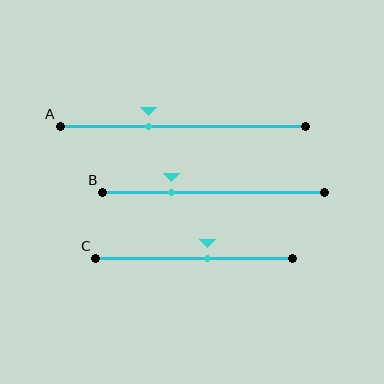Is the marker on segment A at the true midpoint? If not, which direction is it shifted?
No, the marker on segment A is shifted to the left by about 14% of the segment length.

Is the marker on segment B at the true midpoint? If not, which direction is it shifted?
No, the marker on segment B is shifted to the left by about 19% of the segment length.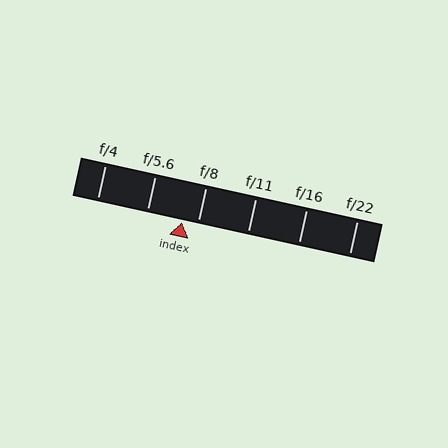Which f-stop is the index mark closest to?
The index mark is closest to f/8.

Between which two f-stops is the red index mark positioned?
The index mark is between f/5.6 and f/8.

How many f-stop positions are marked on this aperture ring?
There are 6 f-stop positions marked.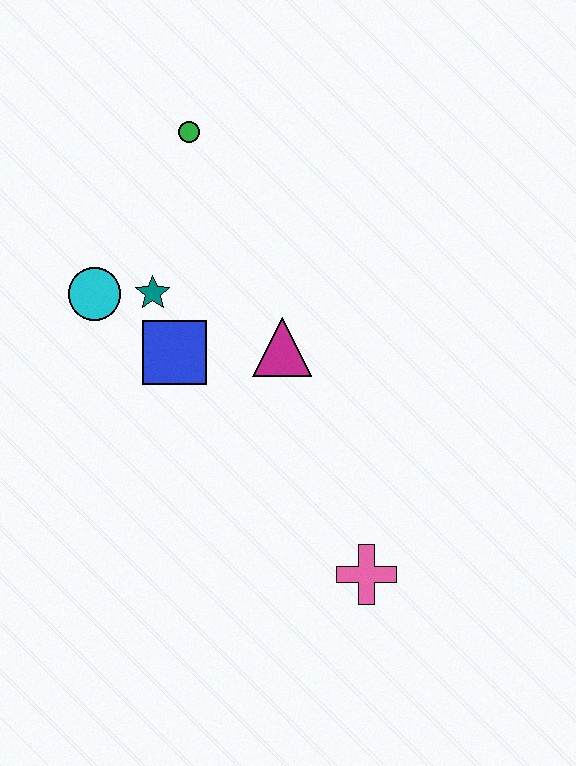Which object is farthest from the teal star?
The pink cross is farthest from the teal star.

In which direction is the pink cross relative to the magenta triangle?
The pink cross is below the magenta triangle.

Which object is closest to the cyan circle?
The teal star is closest to the cyan circle.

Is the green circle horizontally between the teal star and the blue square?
No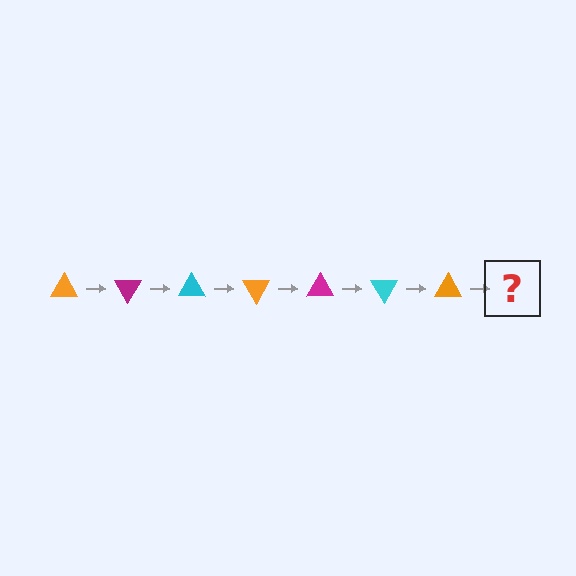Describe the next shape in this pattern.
It should be a magenta triangle, rotated 420 degrees from the start.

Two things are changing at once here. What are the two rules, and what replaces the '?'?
The two rules are that it rotates 60 degrees each step and the color cycles through orange, magenta, and cyan. The '?' should be a magenta triangle, rotated 420 degrees from the start.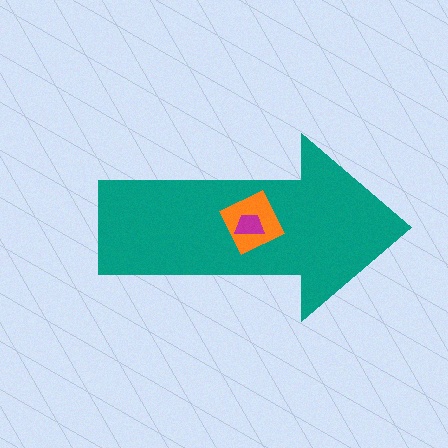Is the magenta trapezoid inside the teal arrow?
Yes.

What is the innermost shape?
The magenta trapezoid.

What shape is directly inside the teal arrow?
The orange diamond.